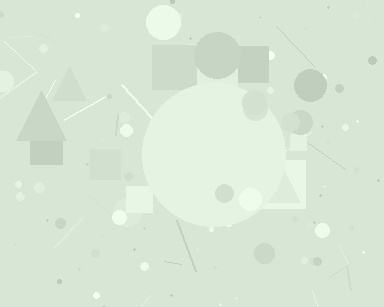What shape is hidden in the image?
A circle is hidden in the image.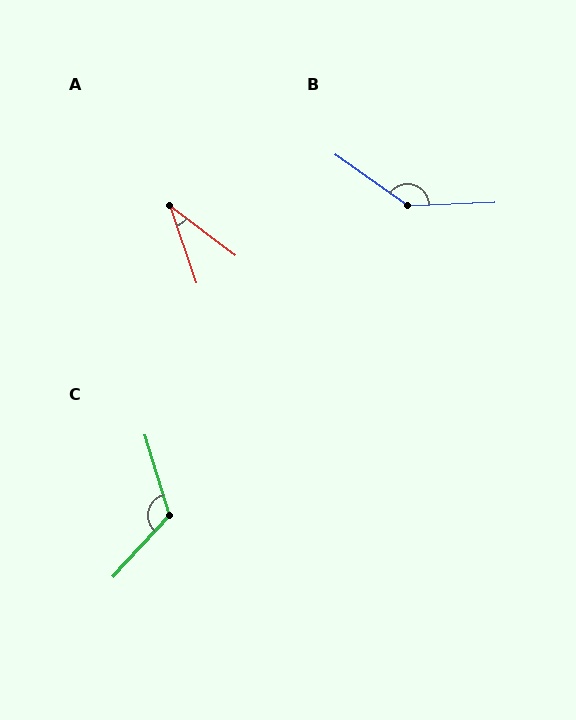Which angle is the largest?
B, at approximately 143 degrees.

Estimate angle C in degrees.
Approximately 120 degrees.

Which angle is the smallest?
A, at approximately 34 degrees.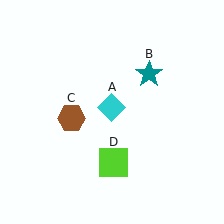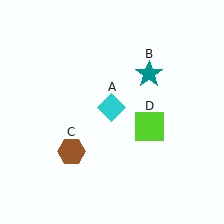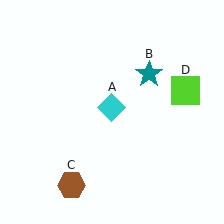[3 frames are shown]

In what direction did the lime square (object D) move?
The lime square (object D) moved up and to the right.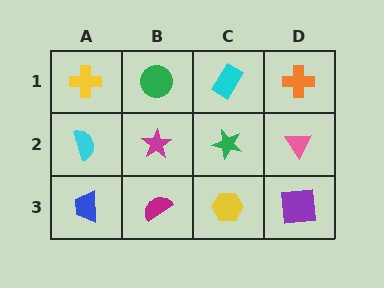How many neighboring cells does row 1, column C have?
3.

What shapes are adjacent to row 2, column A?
A yellow cross (row 1, column A), a blue trapezoid (row 3, column A), a magenta star (row 2, column B).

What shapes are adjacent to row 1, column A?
A cyan semicircle (row 2, column A), a green circle (row 1, column B).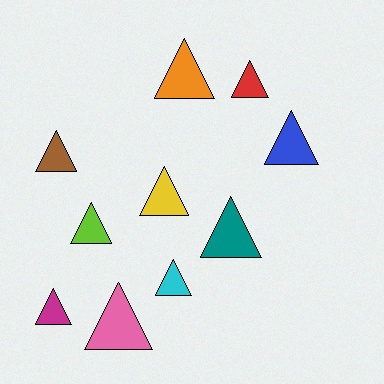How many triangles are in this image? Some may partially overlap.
There are 10 triangles.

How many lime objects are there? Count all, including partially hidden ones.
There is 1 lime object.